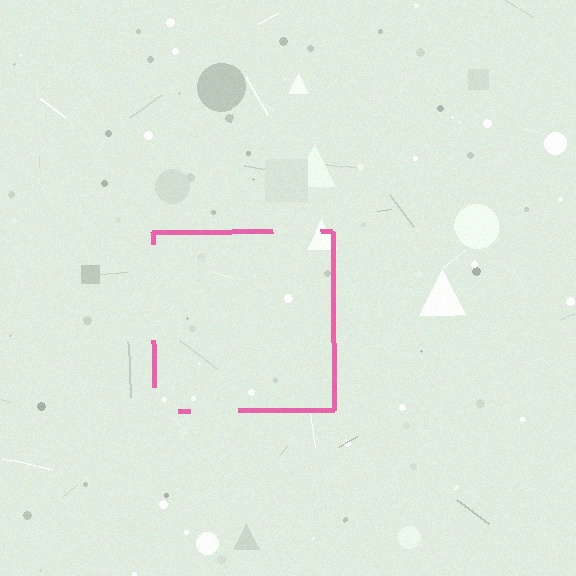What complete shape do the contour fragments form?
The contour fragments form a square.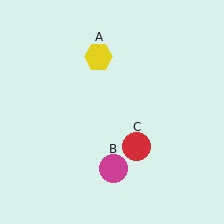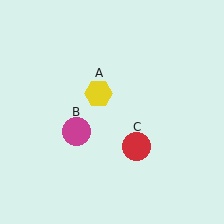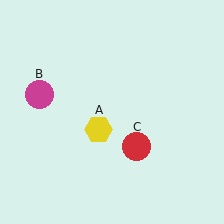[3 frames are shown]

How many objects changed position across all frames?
2 objects changed position: yellow hexagon (object A), magenta circle (object B).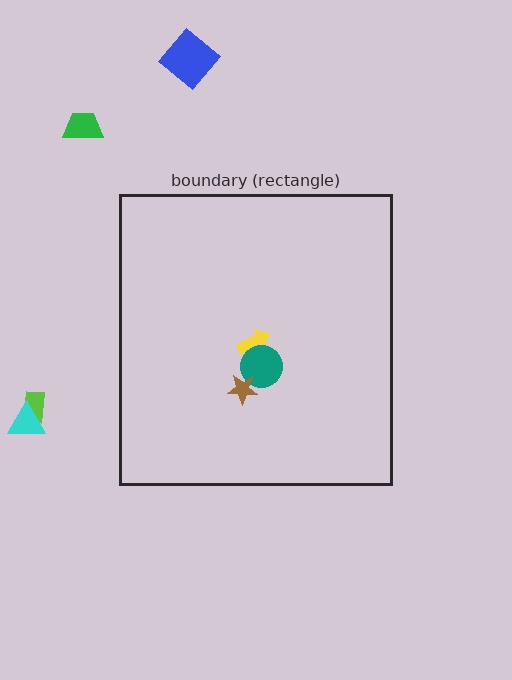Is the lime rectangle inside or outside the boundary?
Outside.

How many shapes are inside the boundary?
3 inside, 4 outside.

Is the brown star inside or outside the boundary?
Inside.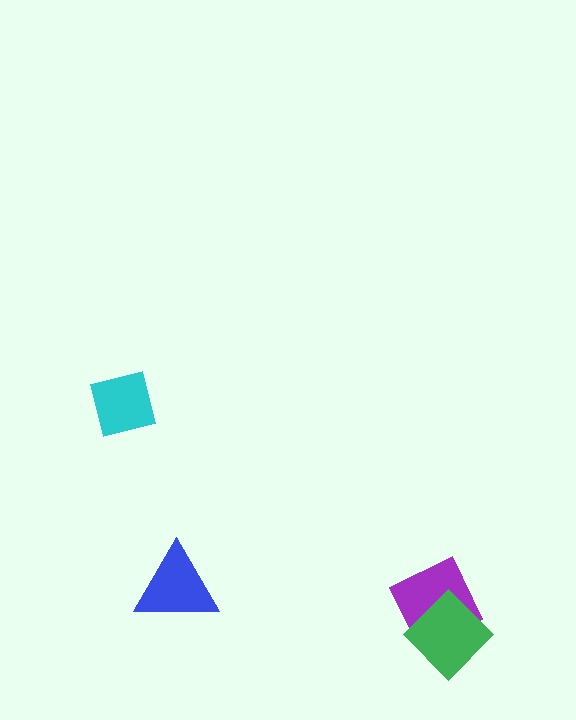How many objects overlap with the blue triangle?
0 objects overlap with the blue triangle.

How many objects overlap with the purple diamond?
1 object overlaps with the purple diamond.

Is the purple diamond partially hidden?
Yes, it is partially covered by another shape.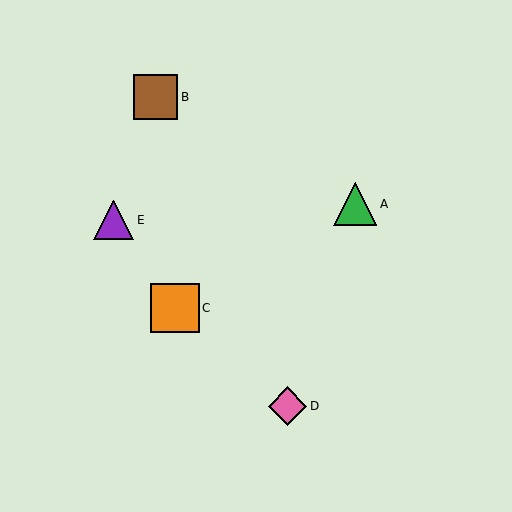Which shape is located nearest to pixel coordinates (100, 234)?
The purple triangle (labeled E) at (114, 220) is nearest to that location.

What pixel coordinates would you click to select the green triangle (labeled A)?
Click at (355, 204) to select the green triangle A.